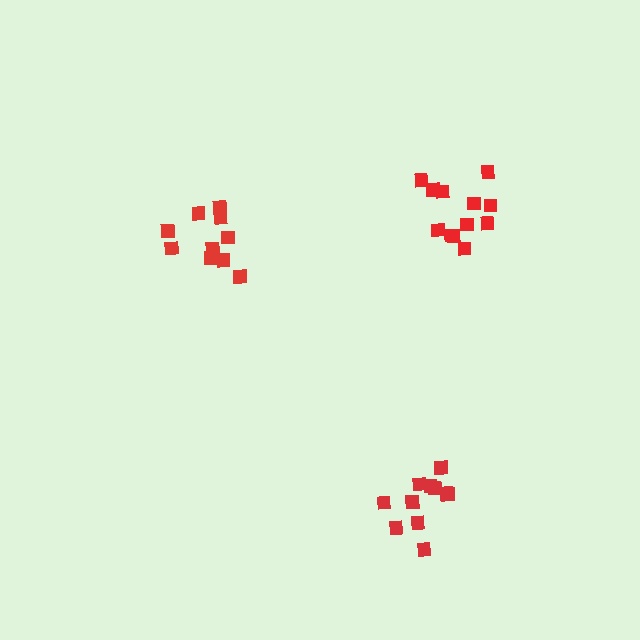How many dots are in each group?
Group 1: 10 dots, Group 2: 12 dots, Group 3: 11 dots (33 total).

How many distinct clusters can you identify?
There are 3 distinct clusters.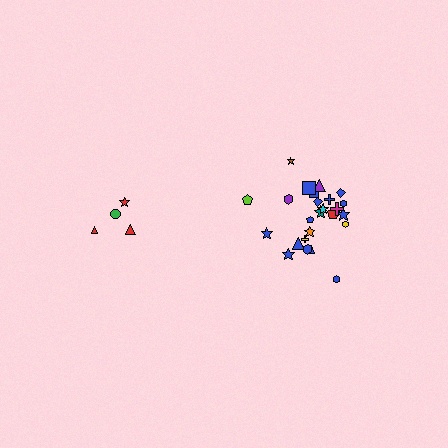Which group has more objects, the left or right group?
The right group.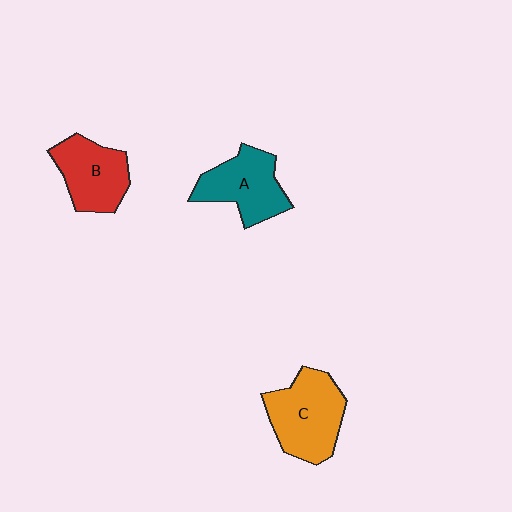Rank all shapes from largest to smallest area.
From largest to smallest: C (orange), A (teal), B (red).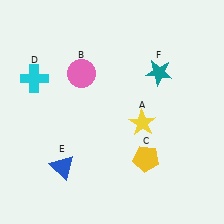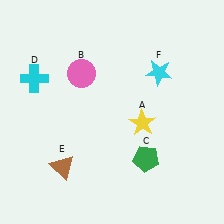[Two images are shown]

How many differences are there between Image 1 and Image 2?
There are 3 differences between the two images.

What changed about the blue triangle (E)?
In Image 1, E is blue. In Image 2, it changed to brown.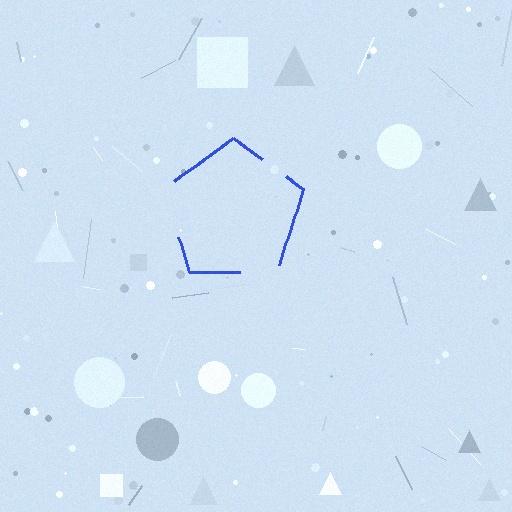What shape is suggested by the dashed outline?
The dashed outline suggests a pentagon.